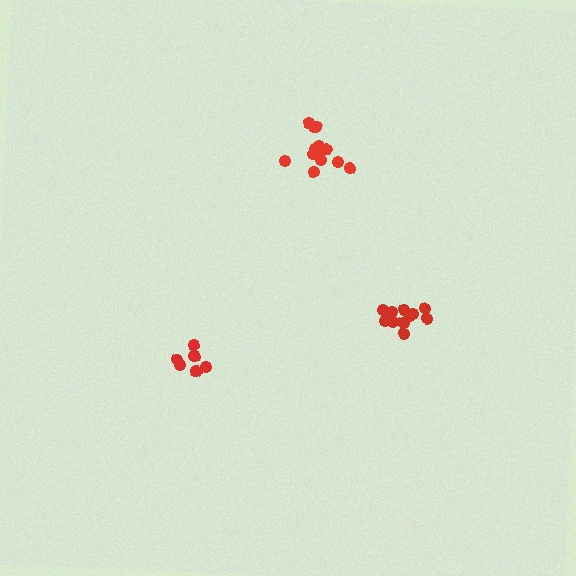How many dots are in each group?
Group 1: 13 dots, Group 2: 11 dots, Group 3: 7 dots (31 total).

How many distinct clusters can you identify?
There are 3 distinct clusters.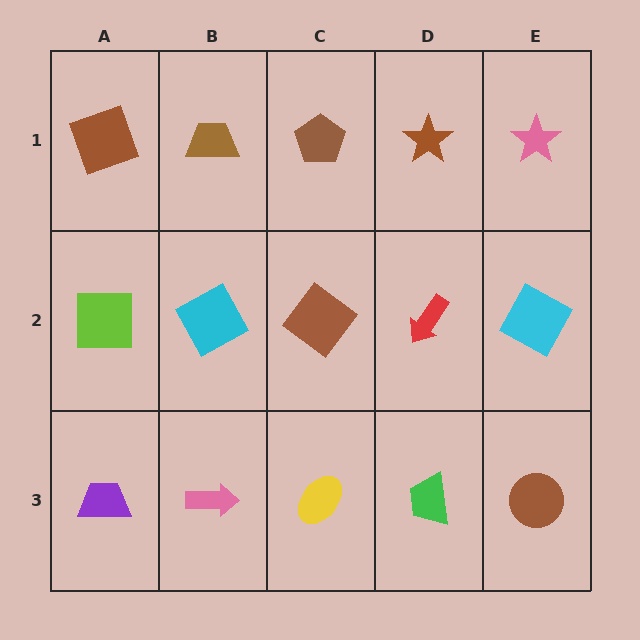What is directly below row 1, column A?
A lime square.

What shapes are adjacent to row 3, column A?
A lime square (row 2, column A), a pink arrow (row 3, column B).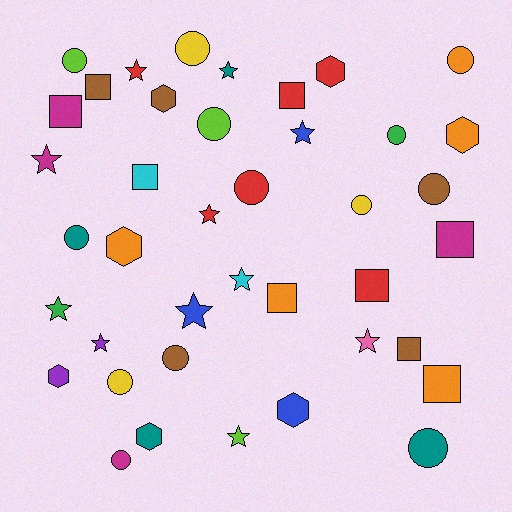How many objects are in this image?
There are 40 objects.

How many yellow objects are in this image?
There are 3 yellow objects.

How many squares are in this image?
There are 9 squares.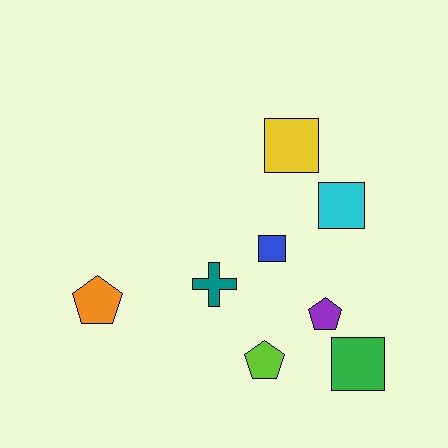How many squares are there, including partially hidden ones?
There are 4 squares.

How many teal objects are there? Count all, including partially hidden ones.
There is 1 teal object.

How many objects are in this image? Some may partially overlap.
There are 8 objects.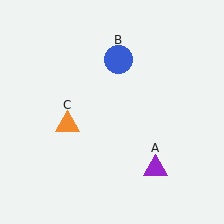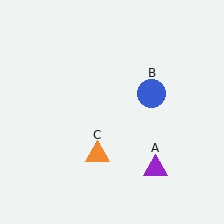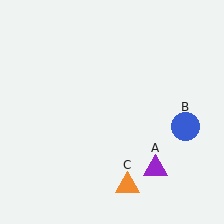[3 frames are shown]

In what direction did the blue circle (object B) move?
The blue circle (object B) moved down and to the right.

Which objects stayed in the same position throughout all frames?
Purple triangle (object A) remained stationary.